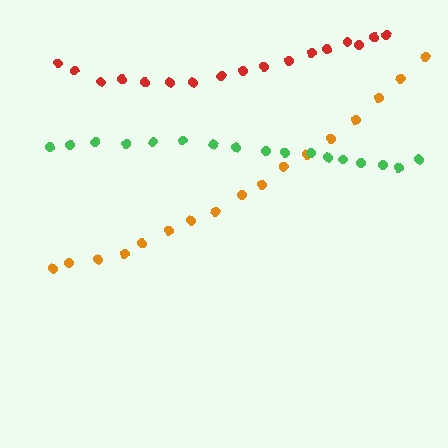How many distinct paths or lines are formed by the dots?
There are 3 distinct paths.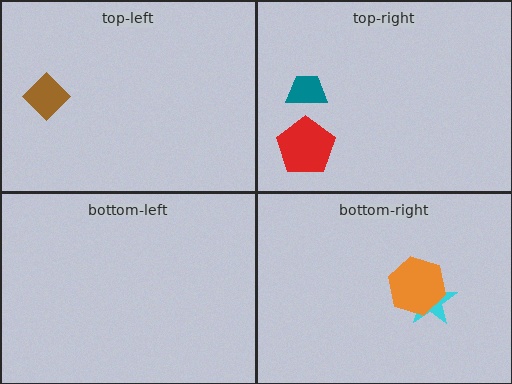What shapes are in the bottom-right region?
The cyan star, the orange hexagon.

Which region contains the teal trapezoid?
The top-right region.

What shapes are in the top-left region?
The brown diamond.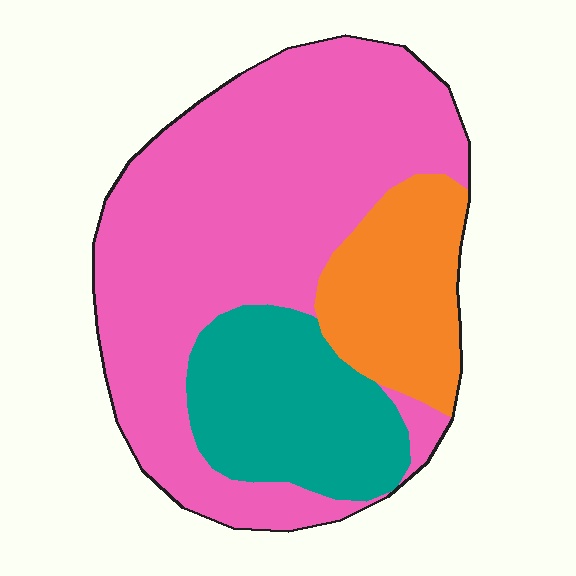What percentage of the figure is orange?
Orange takes up about one sixth (1/6) of the figure.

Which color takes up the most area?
Pink, at roughly 60%.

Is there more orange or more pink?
Pink.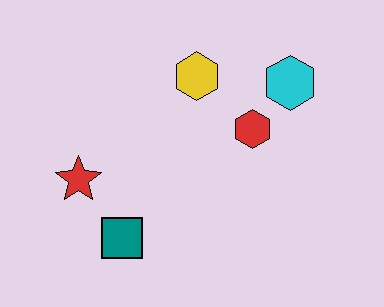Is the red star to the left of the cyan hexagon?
Yes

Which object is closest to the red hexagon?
The cyan hexagon is closest to the red hexagon.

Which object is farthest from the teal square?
The cyan hexagon is farthest from the teal square.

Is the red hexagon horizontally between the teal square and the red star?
No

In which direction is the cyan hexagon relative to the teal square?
The cyan hexagon is to the right of the teal square.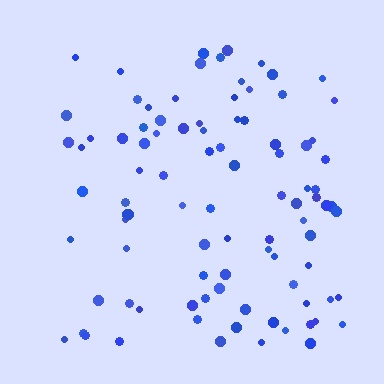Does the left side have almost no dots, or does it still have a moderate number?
Still a moderate number, just noticeably fewer than the right.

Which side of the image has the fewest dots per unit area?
The left.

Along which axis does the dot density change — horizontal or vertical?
Horizontal.